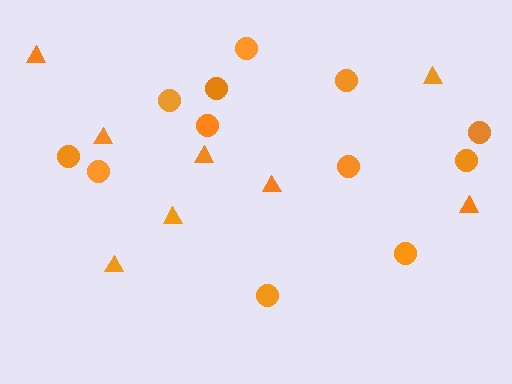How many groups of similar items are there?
There are 2 groups: one group of circles (12) and one group of triangles (8).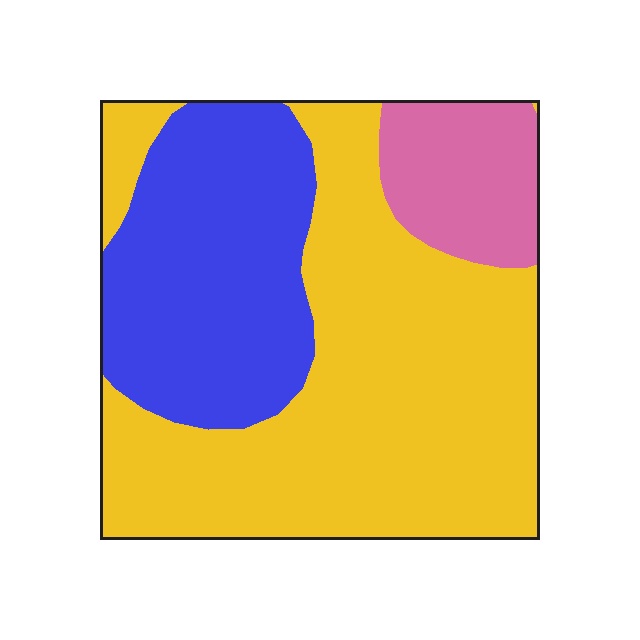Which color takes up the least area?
Pink, at roughly 10%.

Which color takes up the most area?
Yellow, at roughly 55%.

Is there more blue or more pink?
Blue.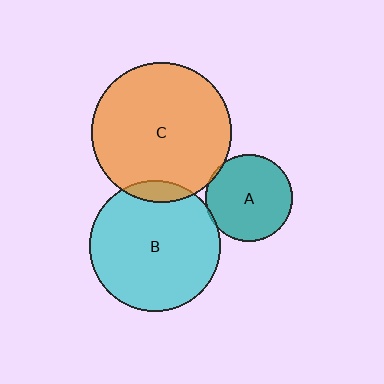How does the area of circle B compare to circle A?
Approximately 2.3 times.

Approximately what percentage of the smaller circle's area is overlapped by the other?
Approximately 5%.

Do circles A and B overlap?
Yes.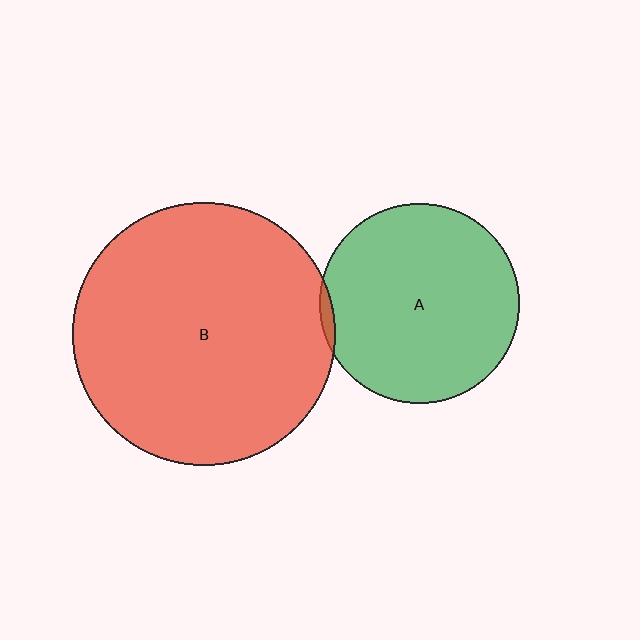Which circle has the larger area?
Circle B (red).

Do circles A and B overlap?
Yes.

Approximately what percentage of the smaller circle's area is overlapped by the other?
Approximately 5%.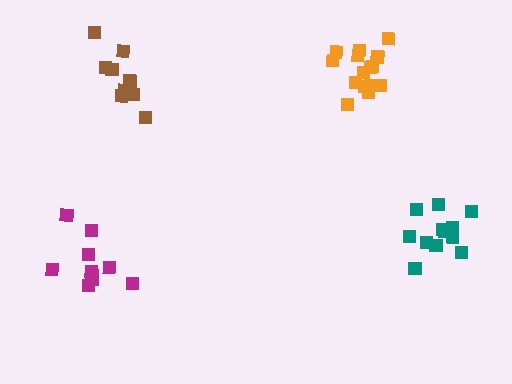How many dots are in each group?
Group 1: 10 dots, Group 2: 16 dots, Group 3: 10 dots, Group 4: 12 dots (48 total).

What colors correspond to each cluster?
The clusters are colored: magenta, orange, brown, teal.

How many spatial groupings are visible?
There are 4 spatial groupings.